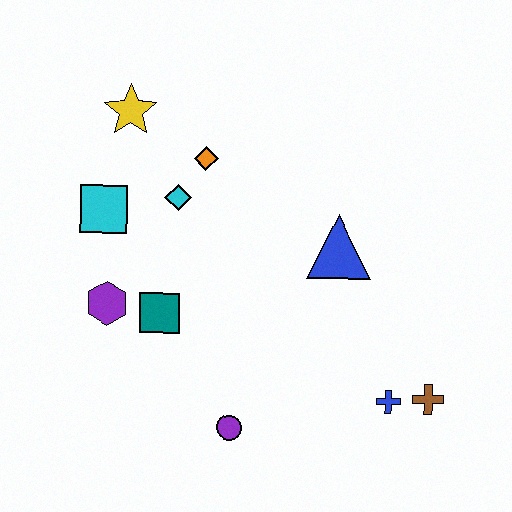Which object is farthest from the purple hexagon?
The brown cross is farthest from the purple hexagon.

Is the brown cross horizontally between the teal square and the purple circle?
No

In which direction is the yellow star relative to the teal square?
The yellow star is above the teal square.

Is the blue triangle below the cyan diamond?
Yes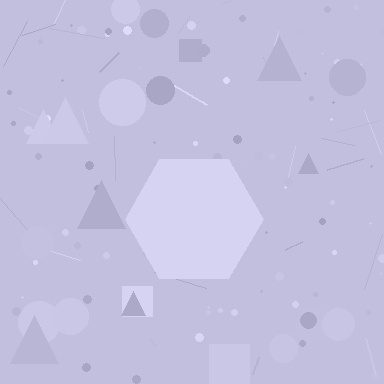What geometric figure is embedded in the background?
A hexagon is embedded in the background.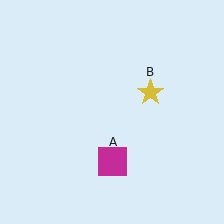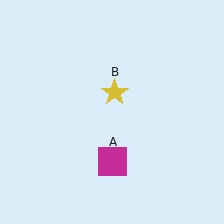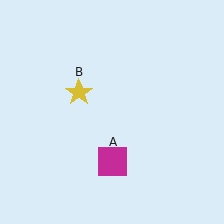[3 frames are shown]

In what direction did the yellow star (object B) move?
The yellow star (object B) moved left.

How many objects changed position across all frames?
1 object changed position: yellow star (object B).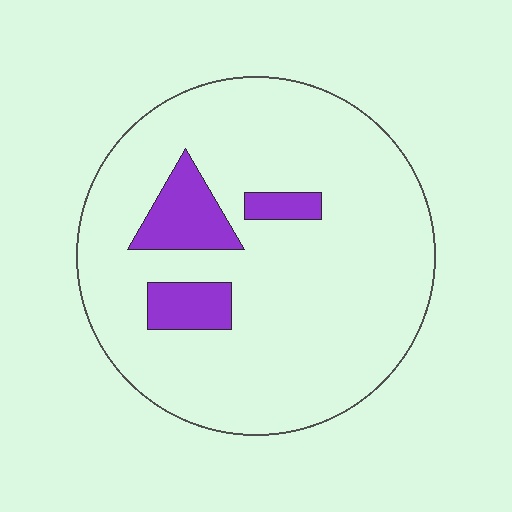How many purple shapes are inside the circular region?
3.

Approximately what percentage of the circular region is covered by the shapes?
Approximately 10%.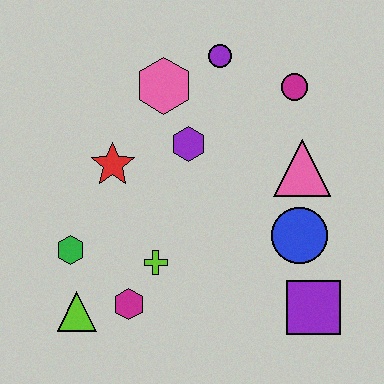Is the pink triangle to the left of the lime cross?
No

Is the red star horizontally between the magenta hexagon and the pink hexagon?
No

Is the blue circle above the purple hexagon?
No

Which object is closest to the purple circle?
The pink hexagon is closest to the purple circle.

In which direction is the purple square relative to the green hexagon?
The purple square is to the right of the green hexagon.